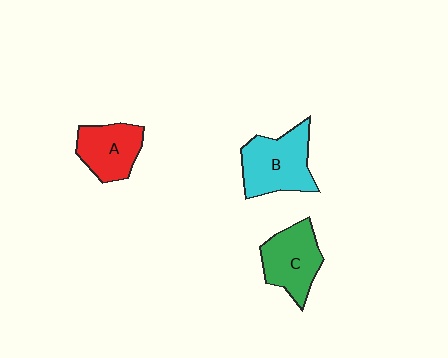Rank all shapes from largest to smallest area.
From largest to smallest: B (cyan), C (green), A (red).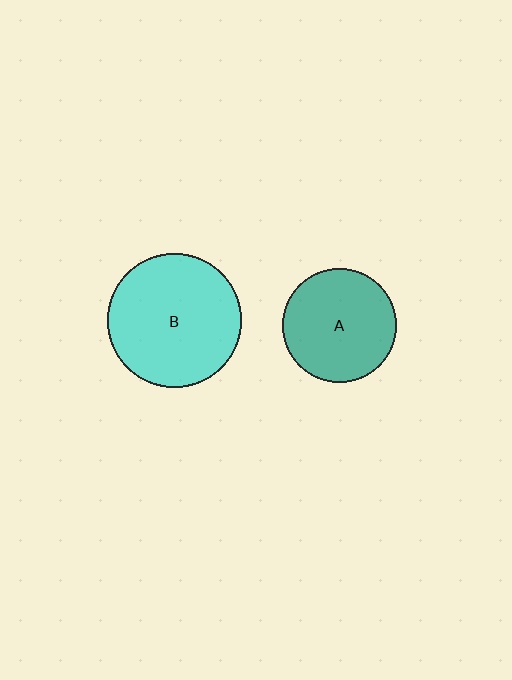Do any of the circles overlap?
No, none of the circles overlap.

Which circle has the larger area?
Circle B (cyan).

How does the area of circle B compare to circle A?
Approximately 1.4 times.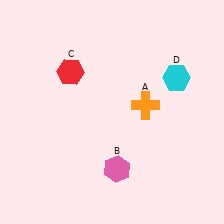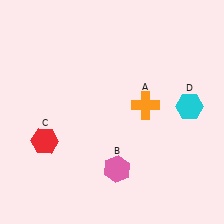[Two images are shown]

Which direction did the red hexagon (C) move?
The red hexagon (C) moved down.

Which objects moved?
The objects that moved are: the red hexagon (C), the cyan hexagon (D).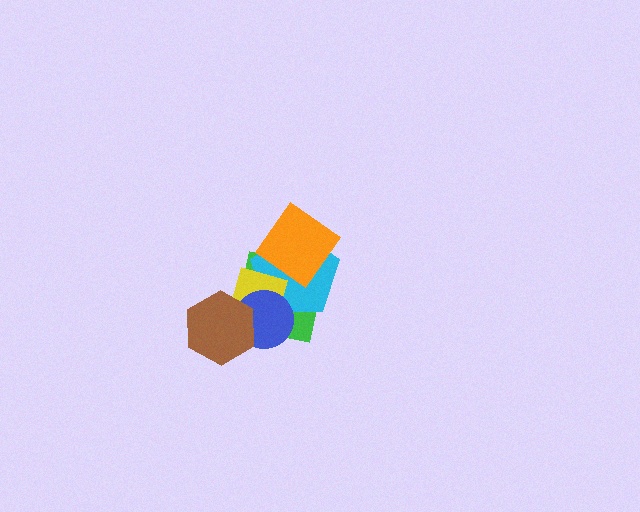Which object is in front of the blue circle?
The brown hexagon is in front of the blue circle.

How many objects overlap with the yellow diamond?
5 objects overlap with the yellow diamond.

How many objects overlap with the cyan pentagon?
4 objects overlap with the cyan pentagon.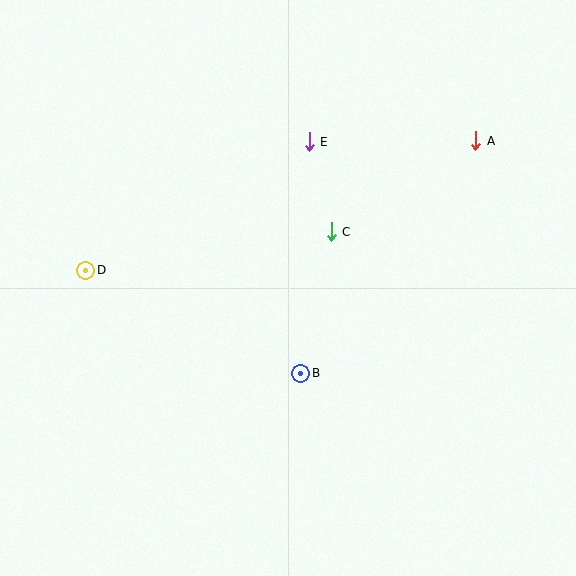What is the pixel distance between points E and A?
The distance between E and A is 167 pixels.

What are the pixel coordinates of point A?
Point A is at (476, 141).